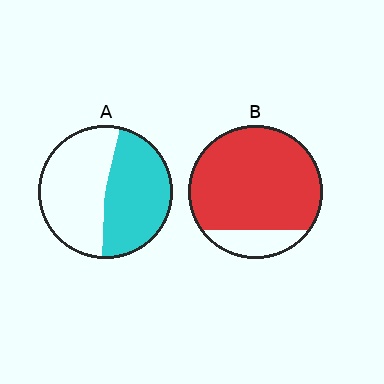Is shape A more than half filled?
Roughly half.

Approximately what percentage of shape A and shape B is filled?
A is approximately 50% and B is approximately 85%.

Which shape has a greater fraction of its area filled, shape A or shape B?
Shape B.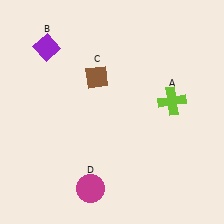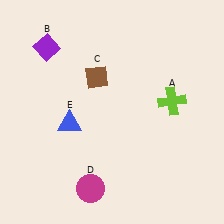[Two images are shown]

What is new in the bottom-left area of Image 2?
A blue triangle (E) was added in the bottom-left area of Image 2.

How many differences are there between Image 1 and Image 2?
There is 1 difference between the two images.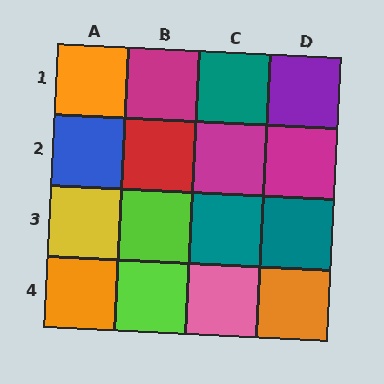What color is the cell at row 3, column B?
Lime.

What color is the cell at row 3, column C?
Teal.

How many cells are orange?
3 cells are orange.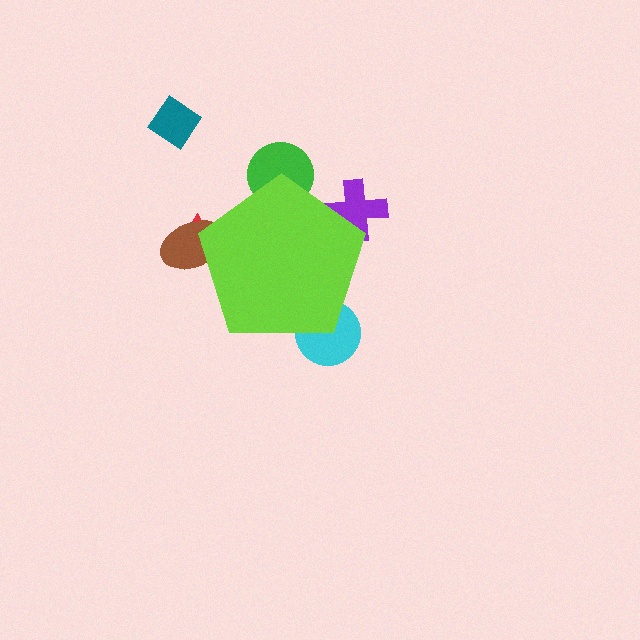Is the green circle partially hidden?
Yes, the green circle is partially hidden behind the lime pentagon.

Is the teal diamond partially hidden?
No, the teal diamond is fully visible.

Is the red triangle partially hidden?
Yes, the red triangle is partially hidden behind the lime pentagon.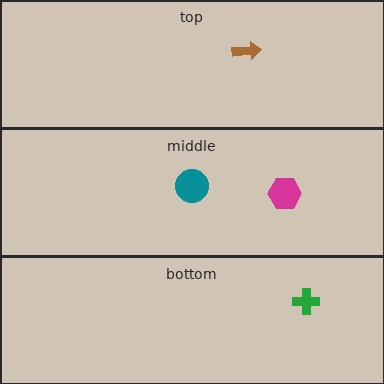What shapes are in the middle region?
The teal circle, the magenta hexagon.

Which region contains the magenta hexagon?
The middle region.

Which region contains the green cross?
The bottom region.